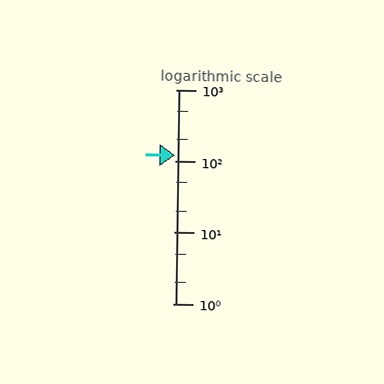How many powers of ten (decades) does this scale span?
The scale spans 3 decades, from 1 to 1000.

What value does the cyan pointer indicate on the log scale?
The pointer indicates approximately 120.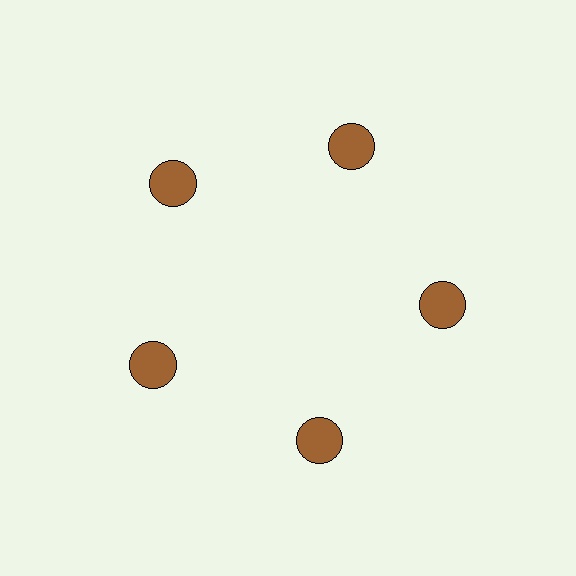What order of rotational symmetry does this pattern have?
This pattern has 5-fold rotational symmetry.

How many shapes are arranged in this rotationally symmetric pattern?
There are 5 shapes, arranged in 5 groups of 1.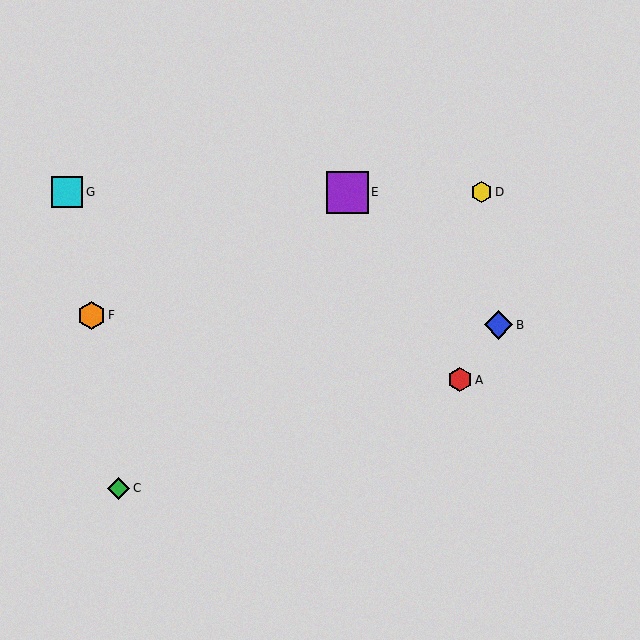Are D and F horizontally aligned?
No, D is at y≈192 and F is at y≈315.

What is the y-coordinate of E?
Object E is at y≈192.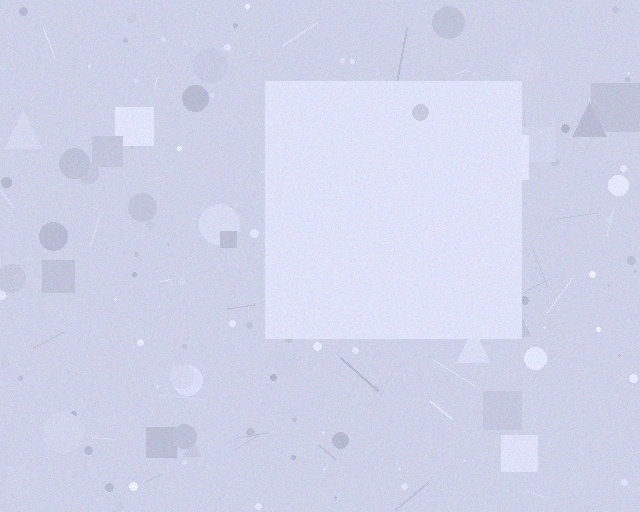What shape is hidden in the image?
A square is hidden in the image.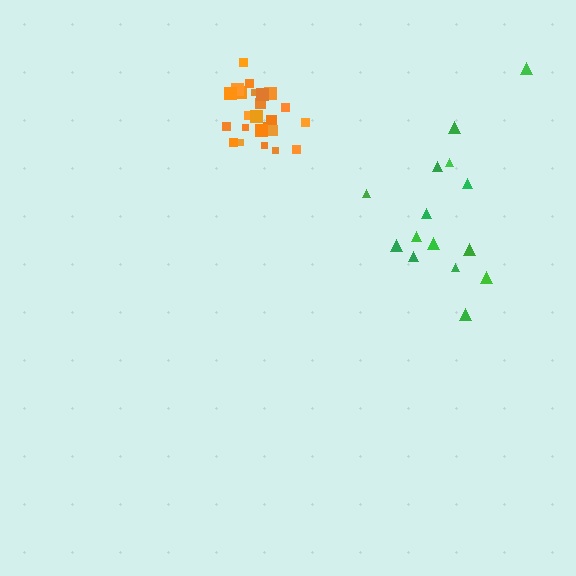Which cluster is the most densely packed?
Orange.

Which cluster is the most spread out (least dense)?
Green.